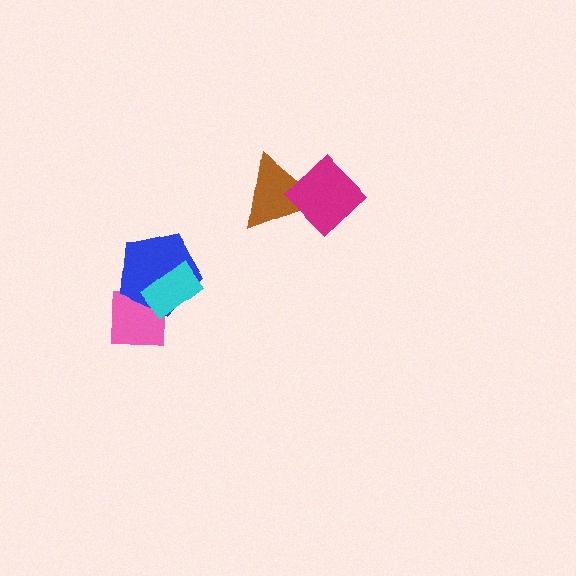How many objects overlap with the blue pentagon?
2 objects overlap with the blue pentagon.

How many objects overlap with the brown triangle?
1 object overlaps with the brown triangle.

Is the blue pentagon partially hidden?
Yes, it is partially covered by another shape.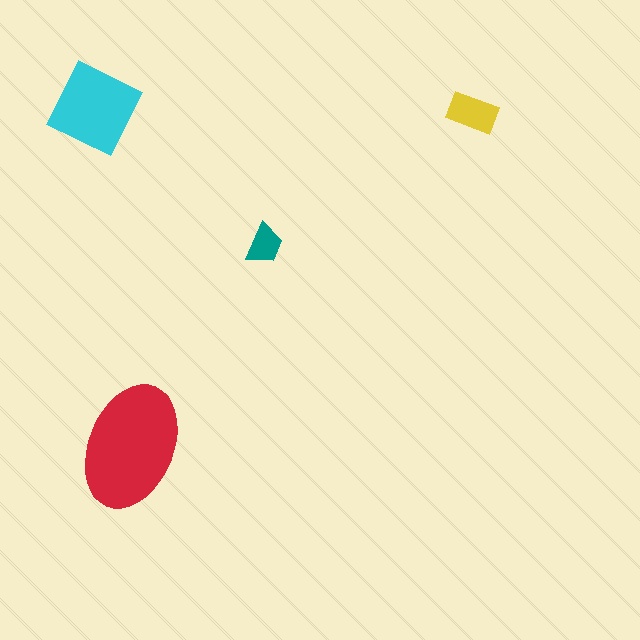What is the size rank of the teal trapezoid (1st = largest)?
4th.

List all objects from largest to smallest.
The red ellipse, the cyan diamond, the yellow rectangle, the teal trapezoid.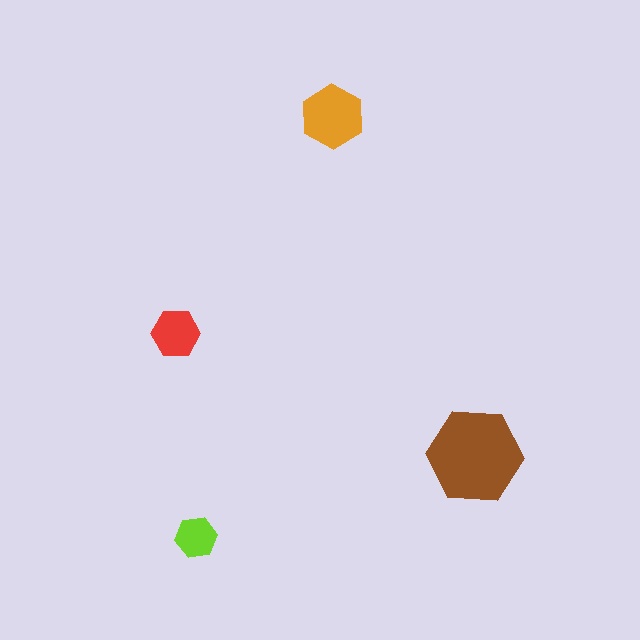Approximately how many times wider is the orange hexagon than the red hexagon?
About 1.5 times wider.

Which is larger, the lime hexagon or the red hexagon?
The red one.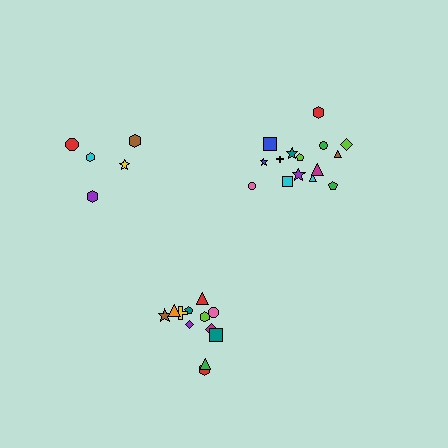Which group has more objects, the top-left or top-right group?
The top-right group.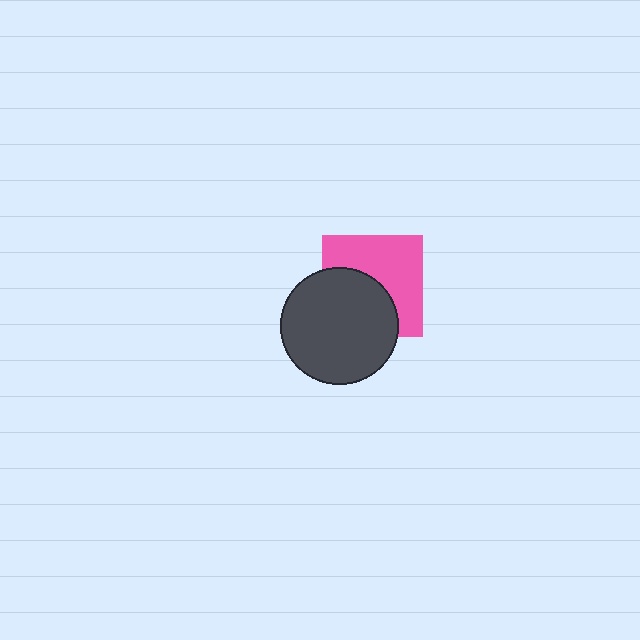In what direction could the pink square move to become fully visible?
The pink square could move toward the upper-right. That would shift it out from behind the dark gray circle entirely.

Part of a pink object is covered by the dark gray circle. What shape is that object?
It is a square.